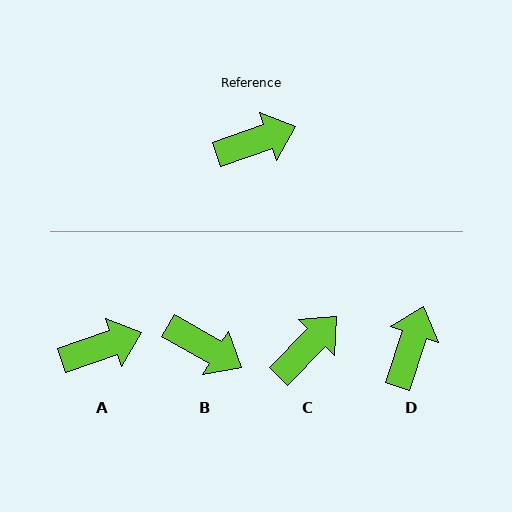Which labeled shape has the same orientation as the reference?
A.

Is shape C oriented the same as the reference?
No, it is off by about 27 degrees.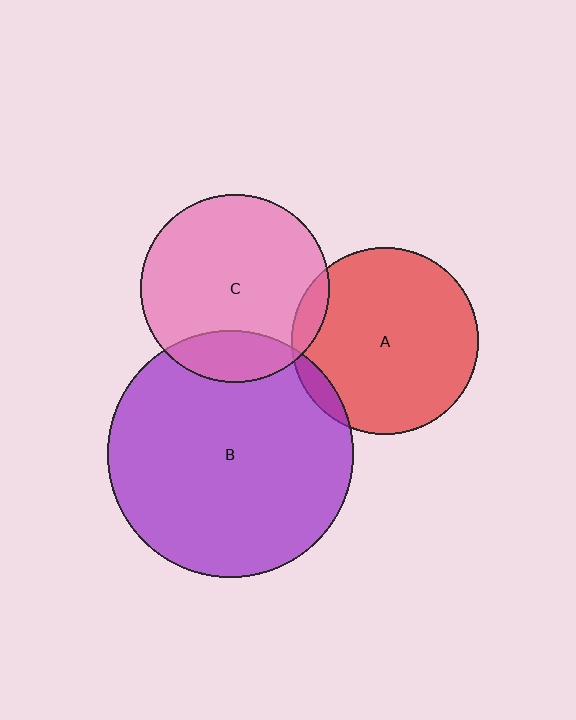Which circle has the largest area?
Circle B (purple).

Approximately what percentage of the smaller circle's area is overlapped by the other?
Approximately 5%.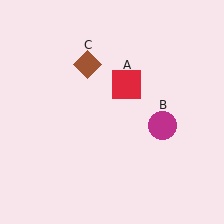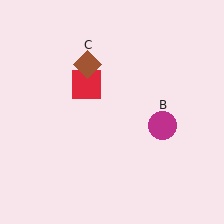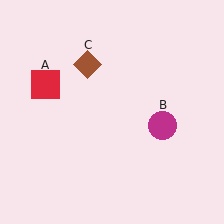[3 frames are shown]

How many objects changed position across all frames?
1 object changed position: red square (object A).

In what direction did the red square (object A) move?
The red square (object A) moved left.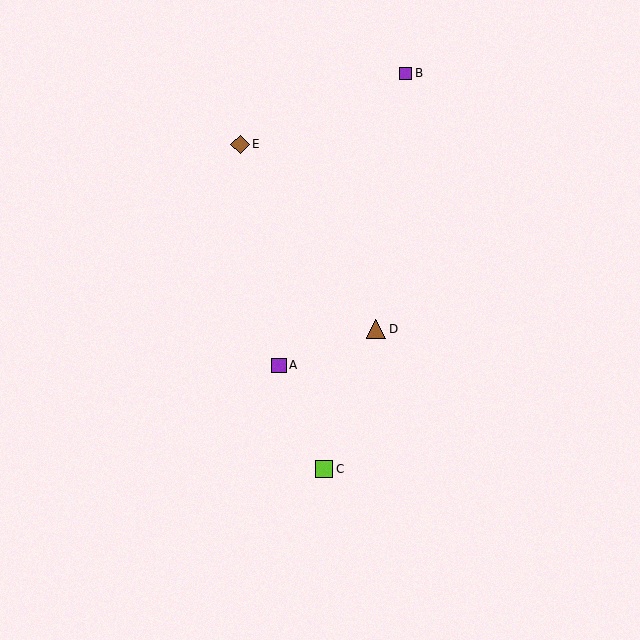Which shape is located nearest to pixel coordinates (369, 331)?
The brown triangle (labeled D) at (376, 329) is nearest to that location.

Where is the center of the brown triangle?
The center of the brown triangle is at (376, 329).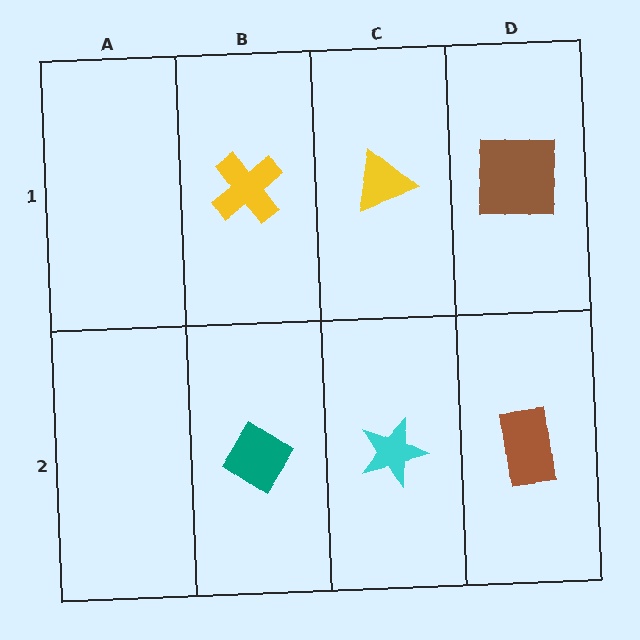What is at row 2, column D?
A brown rectangle.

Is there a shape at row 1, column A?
No, that cell is empty.